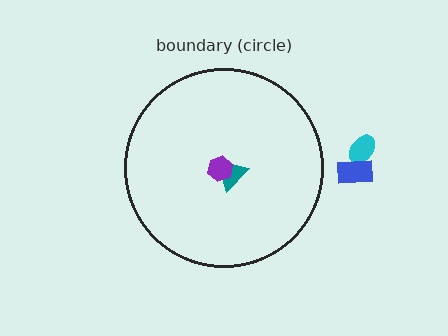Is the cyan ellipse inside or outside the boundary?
Outside.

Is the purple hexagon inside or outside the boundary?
Inside.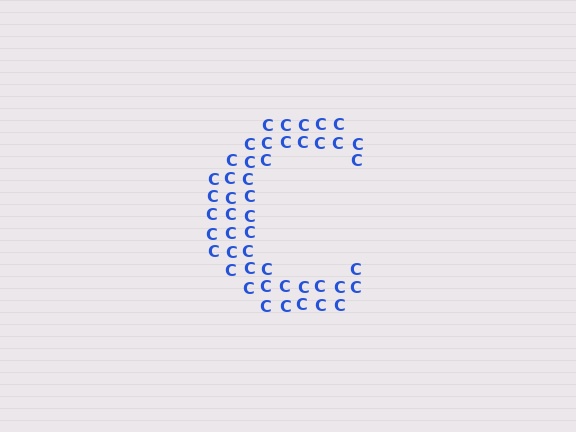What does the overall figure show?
The overall figure shows the letter C.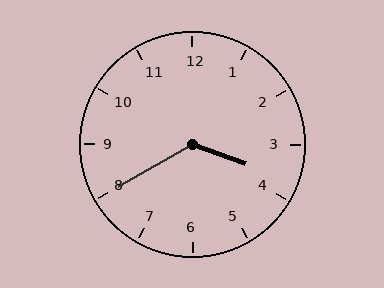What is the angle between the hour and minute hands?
Approximately 130 degrees.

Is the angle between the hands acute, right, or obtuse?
It is obtuse.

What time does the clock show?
3:40.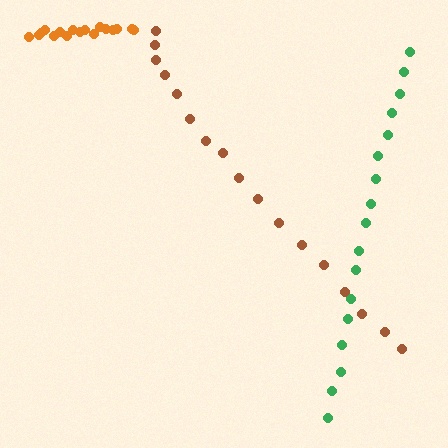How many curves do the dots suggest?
There are 3 distinct paths.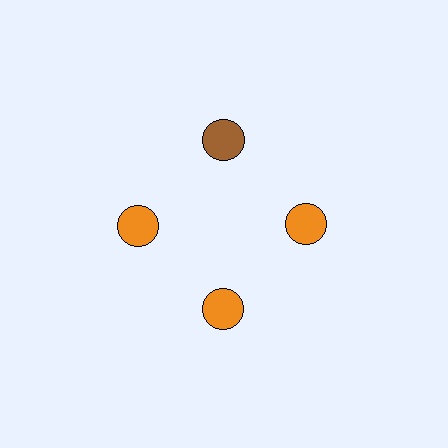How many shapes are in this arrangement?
There are 4 shapes arranged in a ring pattern.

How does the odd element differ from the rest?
It has a different color: brown instead of orange.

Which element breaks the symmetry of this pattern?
The brown circle at roughly the 12 o'clock position breaks the symmetry. All other shapes are orange circles.